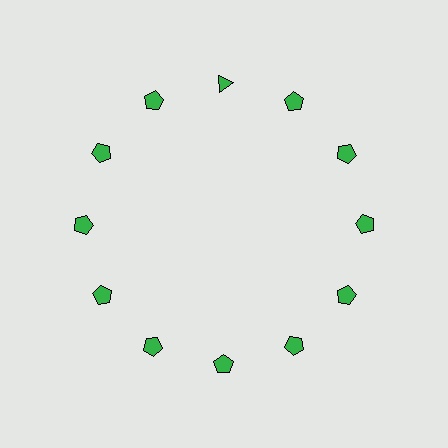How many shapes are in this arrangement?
There are 12 shapes arranged in a ring pattern.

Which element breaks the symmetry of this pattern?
The green triangle at roughly the 12 o'clock position breaks the symmetry. All other shapes are green pentagons.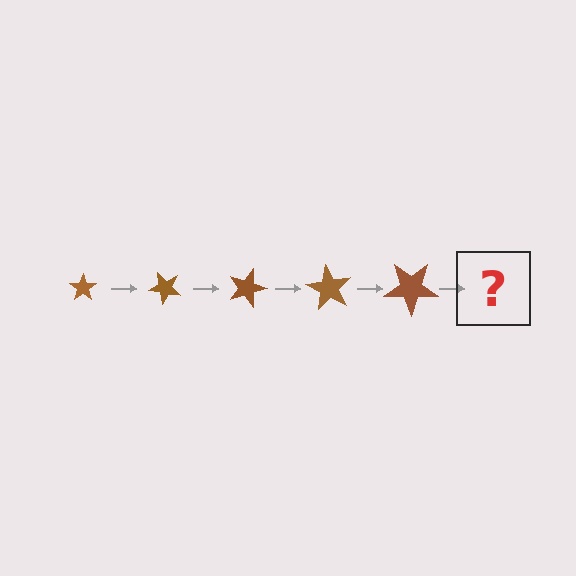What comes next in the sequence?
The next element should be a star, larger than the previous one and rotated 225 degrees from the start.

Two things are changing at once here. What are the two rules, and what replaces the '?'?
The two rules are that the star grows larger each step and it rotates 45 degrees each step. The '?' should be a star, larger than the previous one and rotated 225 degrees from the start.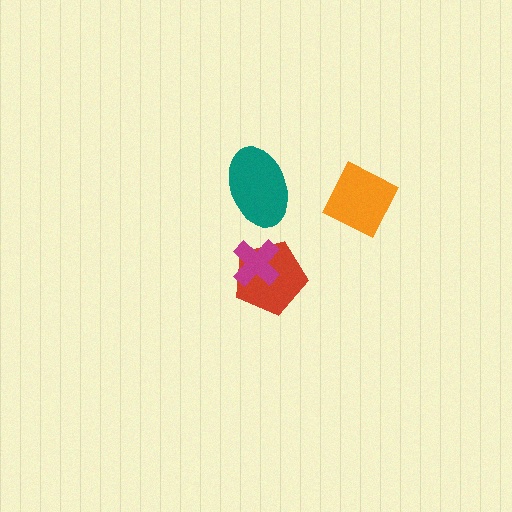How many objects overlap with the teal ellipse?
0 objects overlap with the teal ellipse.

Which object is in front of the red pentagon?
The magenta cross is in front of the red pentagon.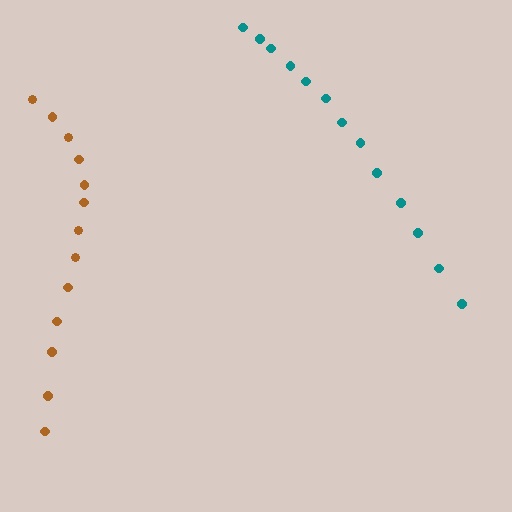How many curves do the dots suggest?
There are 2 distinct paths.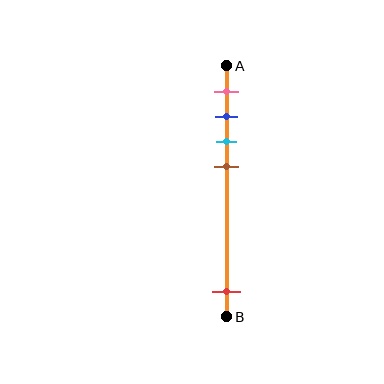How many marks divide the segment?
There are 5 marks dividing the segment.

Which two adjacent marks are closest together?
The blue and cyan marks are the closest adjacent pair.